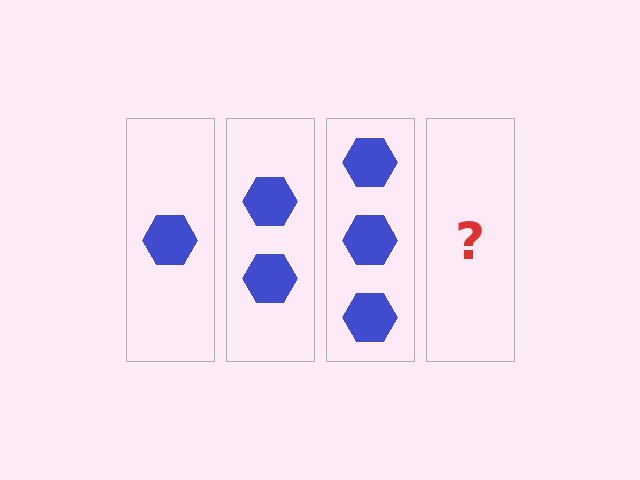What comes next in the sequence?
The next element should be 4 hexagons.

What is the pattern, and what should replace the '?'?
The pattern is that each step adds one more hexagon. The '?' should be 4 hexagons.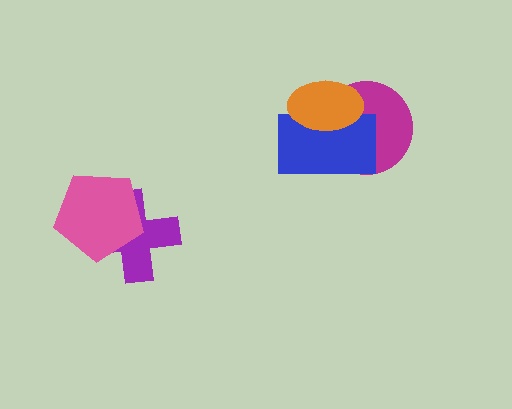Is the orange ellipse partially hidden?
No, no other shape covers it.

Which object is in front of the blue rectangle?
The orange ellipse is in front of the blue rectangle.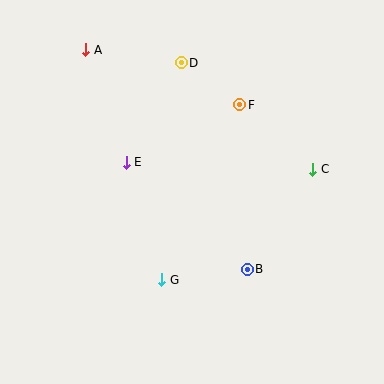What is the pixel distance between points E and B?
The distance between E and B is 162 pixels.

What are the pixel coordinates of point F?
Point F is at (240, 105).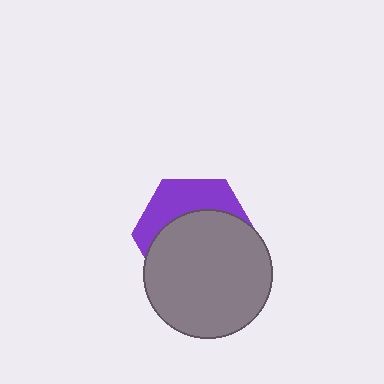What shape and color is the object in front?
The object in front is a gray circle.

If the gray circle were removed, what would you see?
You would see the complete purple hexagon.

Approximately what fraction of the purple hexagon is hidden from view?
Roughly 65% of the purple hexagon is hidden behind the gray circle.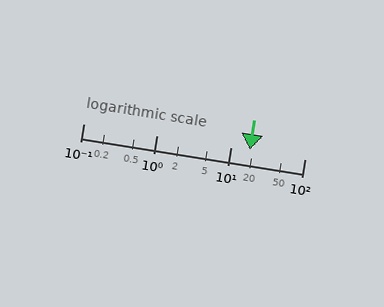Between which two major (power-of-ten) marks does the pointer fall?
The pointer is between 10 and 100.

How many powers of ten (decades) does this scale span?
The scale spans 3 decades, from 0.1 to 100.